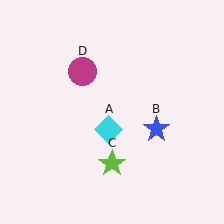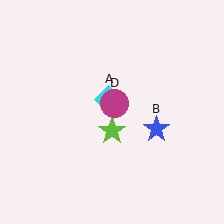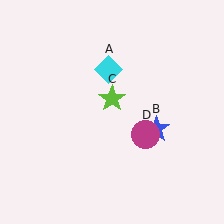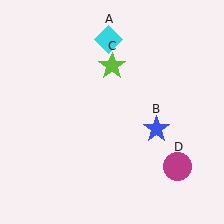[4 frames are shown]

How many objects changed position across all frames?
3 objects changed position: cyan diamond (object A), lime star (object C), magenta circle (object D).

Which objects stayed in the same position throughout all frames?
Blue star (object B) remained stationary.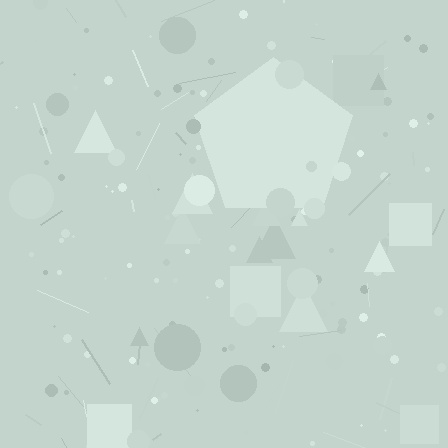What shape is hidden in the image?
A pentagon is hidden in the image.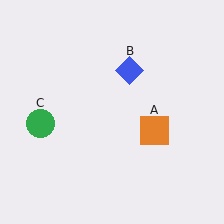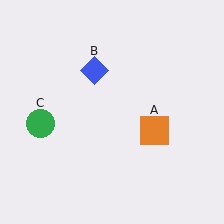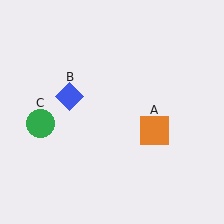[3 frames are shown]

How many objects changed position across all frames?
1 object changed position: blue diamond (object B).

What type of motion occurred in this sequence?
The blue diamond (object B) rotated counterclockwise around the center of the scene.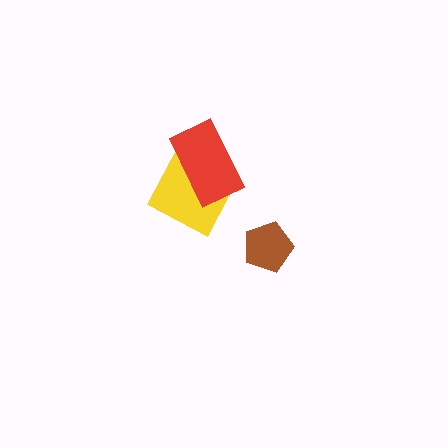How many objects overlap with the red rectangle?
1 object overlaps with the red rectangle.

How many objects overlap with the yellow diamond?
1 object overlaps with the yellow diamond.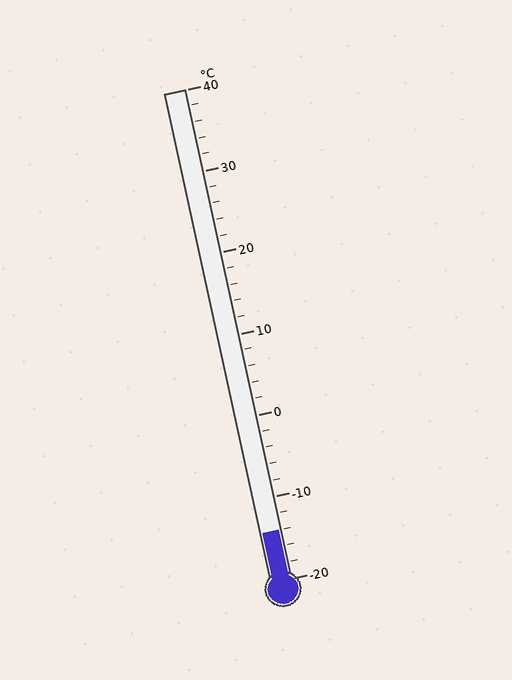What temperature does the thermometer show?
The thermometer shows approximately -14°C.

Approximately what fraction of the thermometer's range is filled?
The thermometer is filled to approximately 10% of its range.